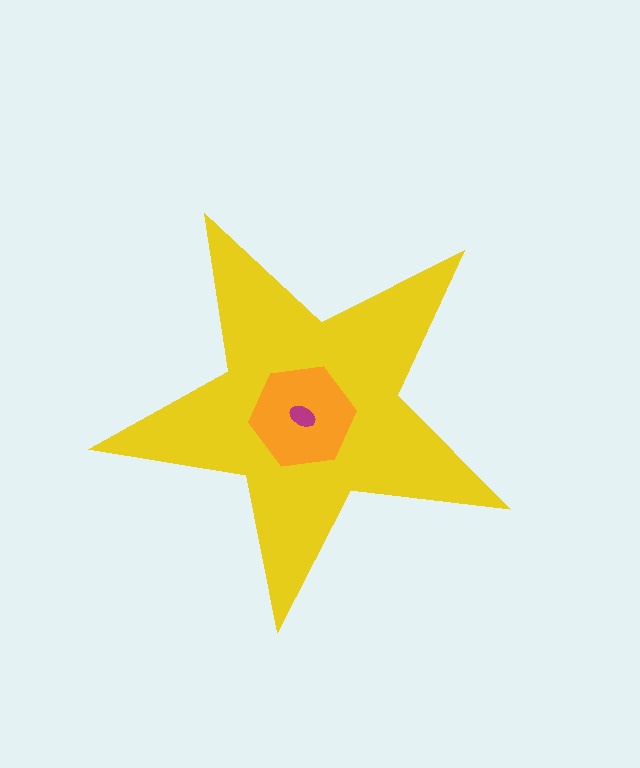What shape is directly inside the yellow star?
The orange hexagon.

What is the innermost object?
The magenta ellipse.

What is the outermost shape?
The yellow star.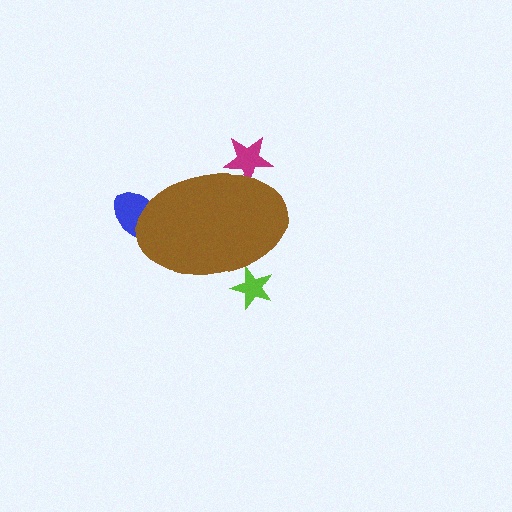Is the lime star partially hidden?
Yes, the lime star is partially hidden behind the brown ellipse.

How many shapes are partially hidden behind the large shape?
3 shapes are partially hidden.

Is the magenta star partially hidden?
Yes, the magenta star is partially hidden behind the brown ellipse.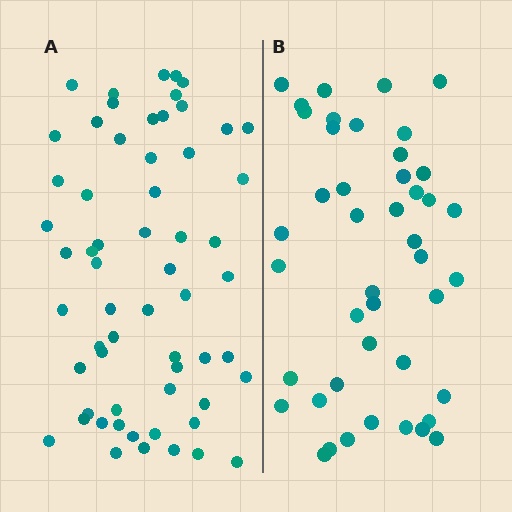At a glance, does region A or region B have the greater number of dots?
Region A (the left region) has more dots.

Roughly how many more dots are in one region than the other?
Region A has approximately 15 more dots than region B.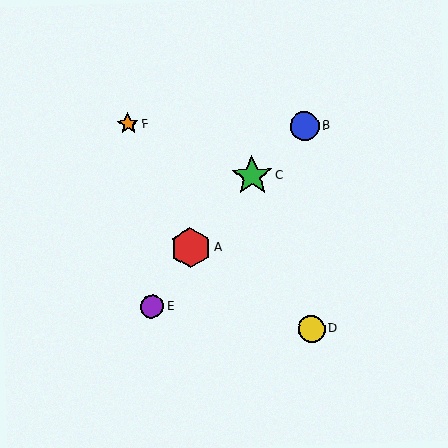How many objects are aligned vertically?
2 objects (B, D) are aligned vertically.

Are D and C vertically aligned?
No, D is at x≈311 and C is at x≈252.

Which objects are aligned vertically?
Objects B, D are aligned vertically.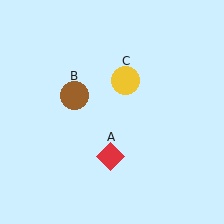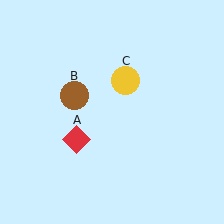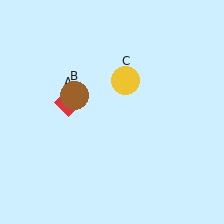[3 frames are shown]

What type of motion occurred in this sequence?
The red diamond (object A) rotated clockwise around the center of the scene.